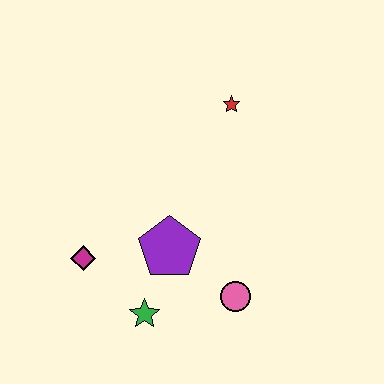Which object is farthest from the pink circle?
The red star is farthest from the pink circle.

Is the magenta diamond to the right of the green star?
No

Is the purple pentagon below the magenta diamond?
No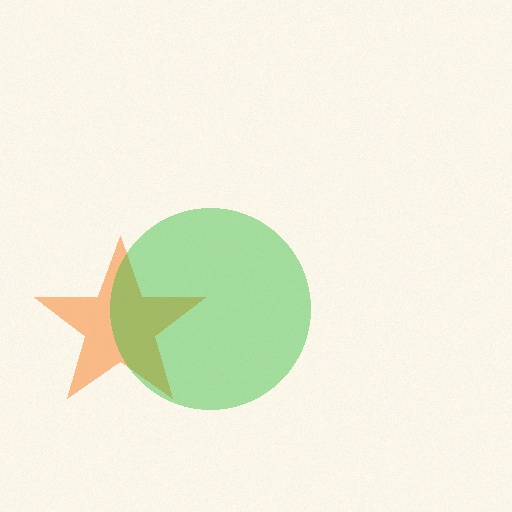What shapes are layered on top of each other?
The layered shapes are: an orange star, a green circle.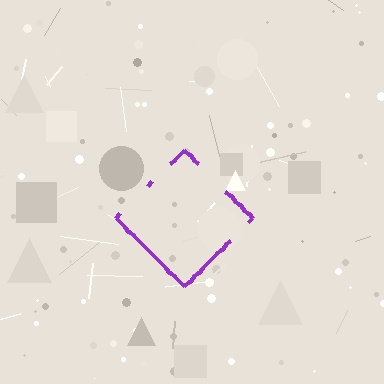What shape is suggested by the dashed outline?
The dashed outline suggests a diamond.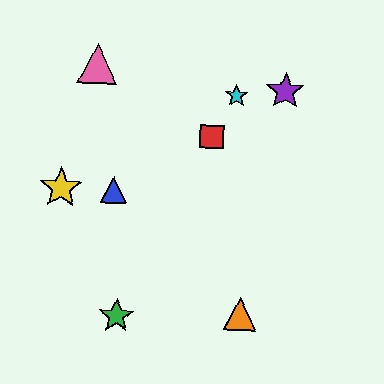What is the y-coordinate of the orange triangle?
The orange triangle is at y≈314.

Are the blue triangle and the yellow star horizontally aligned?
Yes, both are at y≈190.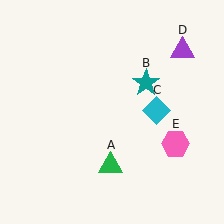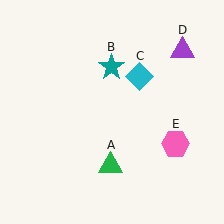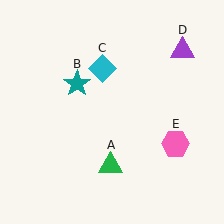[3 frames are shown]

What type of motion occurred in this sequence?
The teal star (object B), cyan diamond (object C) rotated counterclockwise around the center of the scene.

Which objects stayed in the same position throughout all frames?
Green triangle (object A) and purple triangle (object D) and pink hexagon (object E) remained stationary.